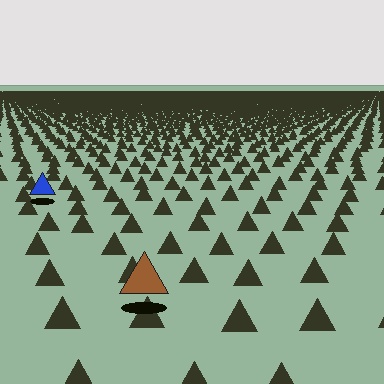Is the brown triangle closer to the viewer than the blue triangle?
Yes. The brown triangle is closer — you can tell from the texture gradient: the ground texture is coarser near it.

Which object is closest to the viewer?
The brown triangle is closest. The texture marks near it are larger and more spread out.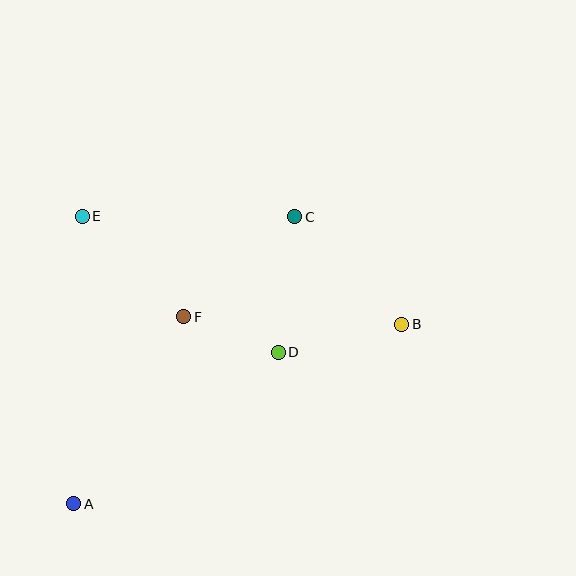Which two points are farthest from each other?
Points A and B are farthest from each other.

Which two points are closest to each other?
Points D and F are closest to each other.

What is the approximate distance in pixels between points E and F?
The distance between E and F is approximately 143 pixels.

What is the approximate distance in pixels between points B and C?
The distance between B and C is approximately 152 pixels.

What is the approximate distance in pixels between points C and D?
The distance between C and D is approximately 137 pixels.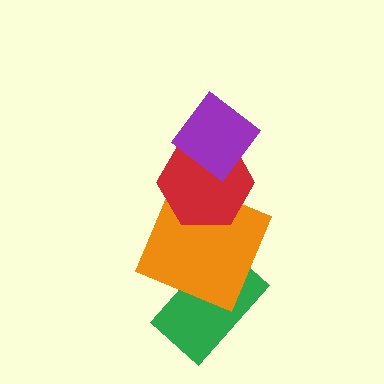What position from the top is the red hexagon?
The red hexagon is 2nd from the top.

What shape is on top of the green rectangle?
The orange square is on top of the green rectangle.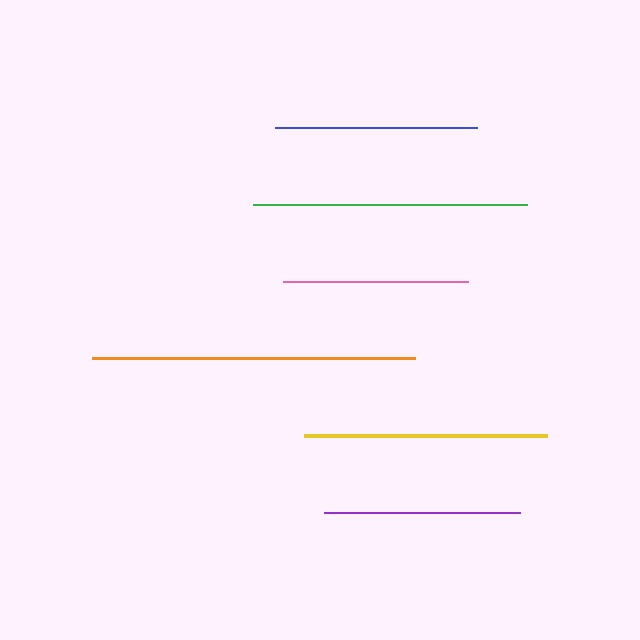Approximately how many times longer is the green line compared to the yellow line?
The green line is approximately 1.1 times the length of the yellow line.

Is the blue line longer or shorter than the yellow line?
The yellow line is longer than the blue line.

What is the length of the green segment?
The green segment is approximately 275 pixels long.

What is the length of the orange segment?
The orange segment is approximately 323 pixels long.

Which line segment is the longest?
The orange line is the longest at approximately 323 pixels.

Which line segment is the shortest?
The pink line is the shortest at approximately 185 pixels.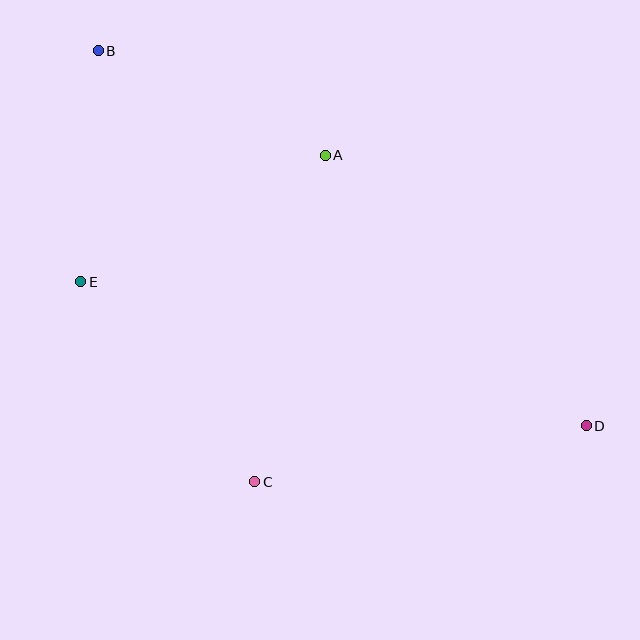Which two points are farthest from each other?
Points B and D are farthest from each other.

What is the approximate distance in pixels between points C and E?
The distance between C and E is approximately 265 pixels.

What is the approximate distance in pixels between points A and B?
The distance between A and B is approximately 250 pixels.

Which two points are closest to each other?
Points B and E are closest to each other.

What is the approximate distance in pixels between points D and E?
The distance between D and E is approximately 526 pixels.